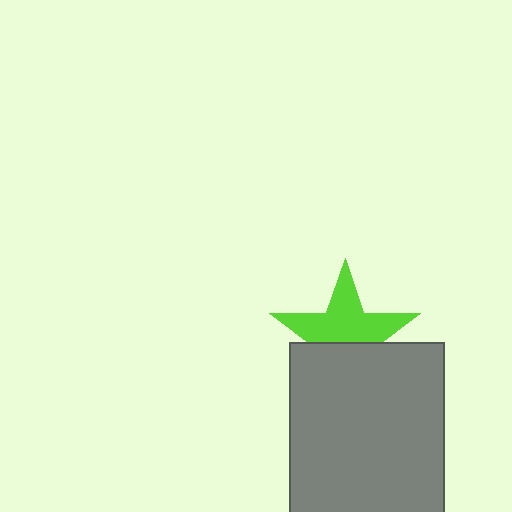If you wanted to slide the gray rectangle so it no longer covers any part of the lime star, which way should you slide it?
Slide it down — that is the most direct way to separate the two shapes.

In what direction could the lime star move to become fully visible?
The lime star could move up. That would shift it out from behind the gray rectangle entirely.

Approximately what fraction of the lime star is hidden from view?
Roughly 43% of the lime star is hidden behind the gray rectangle.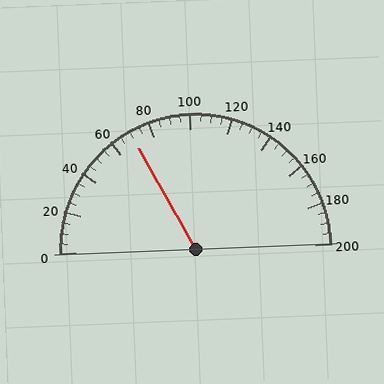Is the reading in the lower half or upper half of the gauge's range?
The reading is in the lower half of the range (0 to 200).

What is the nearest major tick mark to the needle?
The nearest major tick mark is 80.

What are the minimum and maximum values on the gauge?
The gauge ranges from 0 to 200.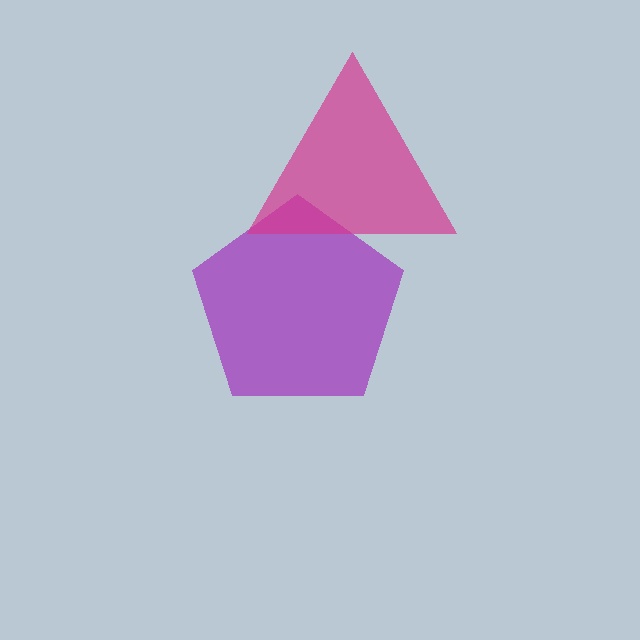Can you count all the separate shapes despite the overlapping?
Yes, there are 2 separate shapes.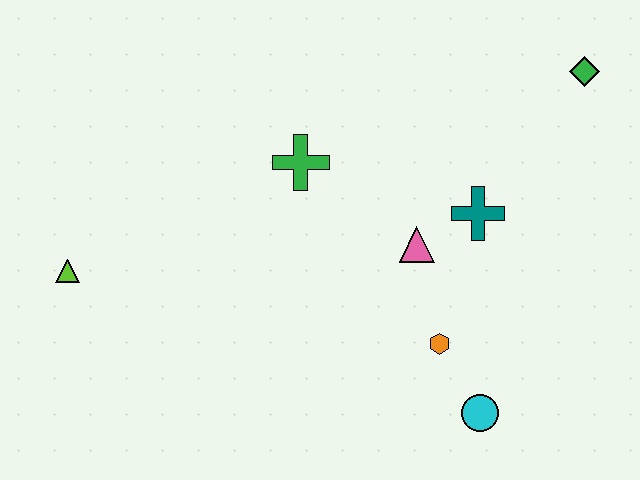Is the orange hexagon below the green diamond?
Yes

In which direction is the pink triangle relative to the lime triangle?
The pink triangle is to the right of the lime triangle.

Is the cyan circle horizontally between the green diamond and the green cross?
Yes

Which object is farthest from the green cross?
The cyan circle is farthest from the green cross.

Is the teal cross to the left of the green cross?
No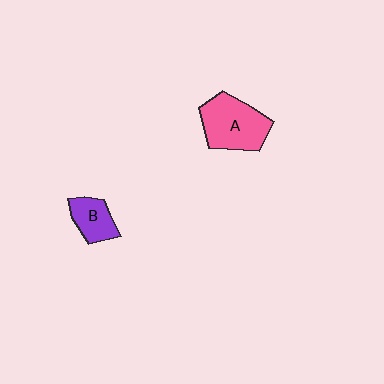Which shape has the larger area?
Shape A (pink).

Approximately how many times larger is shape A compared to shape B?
Approximately 1.9 times.